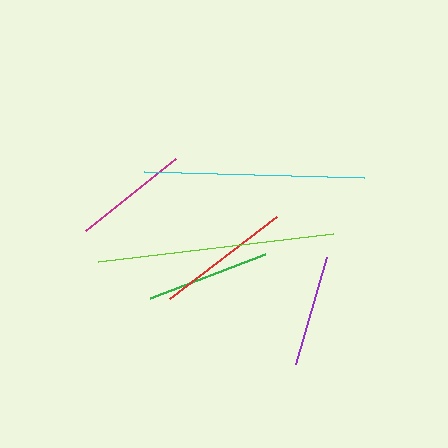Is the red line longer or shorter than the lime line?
The lime line is longer than the red line.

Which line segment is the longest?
The lime line is the longest at approximately 236 pixels.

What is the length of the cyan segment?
The cyan segment is approximately 219 pixels long.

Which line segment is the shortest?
The purple line is the shortest at approximately 111 pixels.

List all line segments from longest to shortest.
From longest to shortest: lime, cyan, red, green, magenta, purple.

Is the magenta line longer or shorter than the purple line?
The magenta line is longer than the purple line.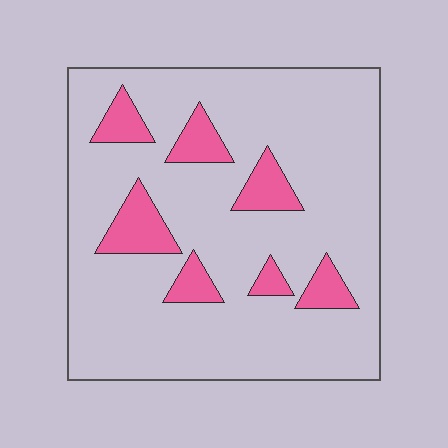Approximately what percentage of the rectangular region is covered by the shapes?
Approximately 15%.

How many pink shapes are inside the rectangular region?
7.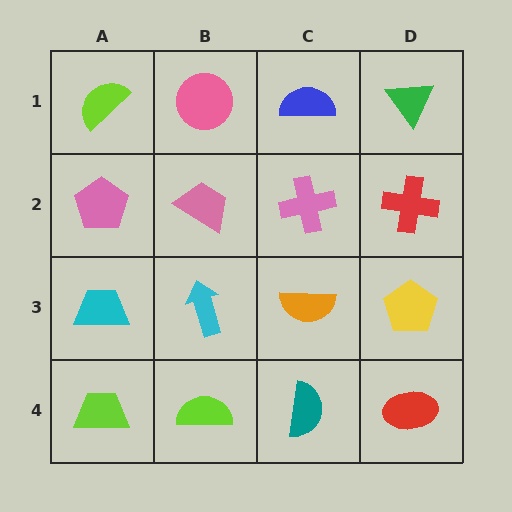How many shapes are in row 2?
4 shapes.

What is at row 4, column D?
A red ellipse.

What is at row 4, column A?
A lime trapezoid.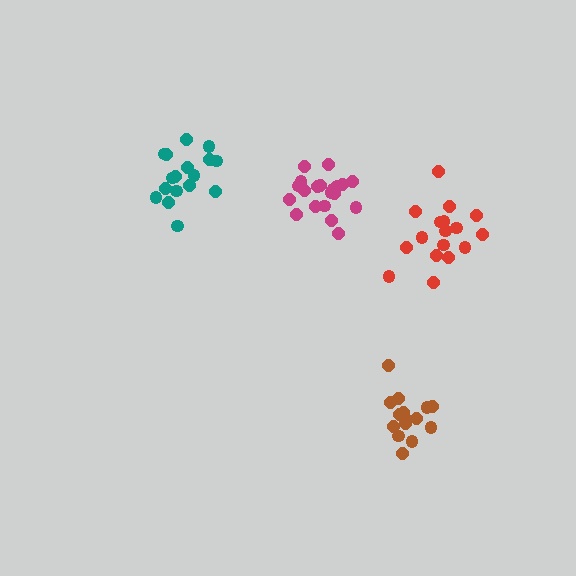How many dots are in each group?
Group 1: 17 dots, Group 2: 21 dots, Group 3: 17 dots, Group 4: 15 dots (70 total).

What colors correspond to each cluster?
The clusters are colored: red, magenta, teal, brown.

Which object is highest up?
The teal cluster is topmost.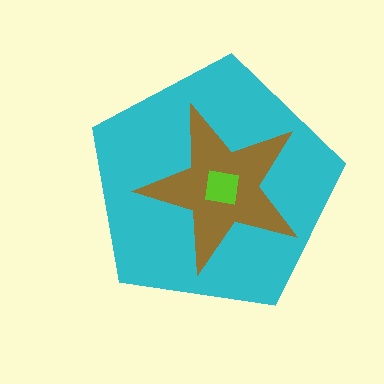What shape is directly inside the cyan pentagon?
The brown star.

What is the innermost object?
The lime square.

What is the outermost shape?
The cyan pentagon.